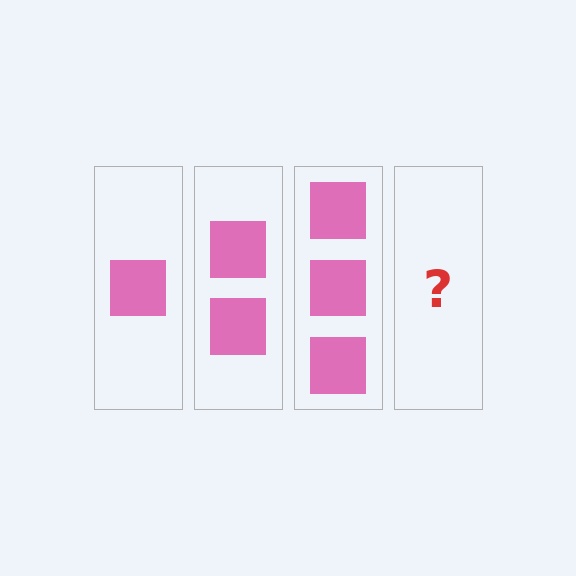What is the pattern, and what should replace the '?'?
The pattern is that each step adds one more square. The '?' should be 4 squares.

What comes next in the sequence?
The next element should be 4 squares.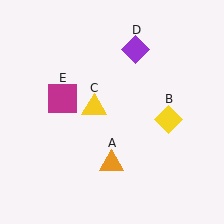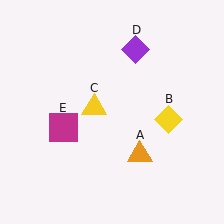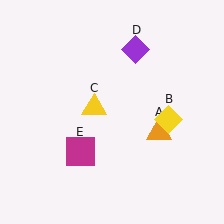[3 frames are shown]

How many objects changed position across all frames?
2 objects changed position: orange triangle (object A), magenta square (object E).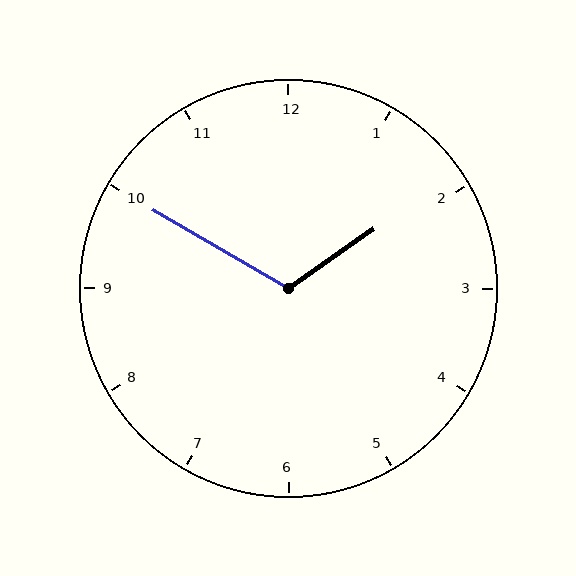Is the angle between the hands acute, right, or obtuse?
It is obtuse.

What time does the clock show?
1:50.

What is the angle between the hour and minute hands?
Approximately 115 degrees.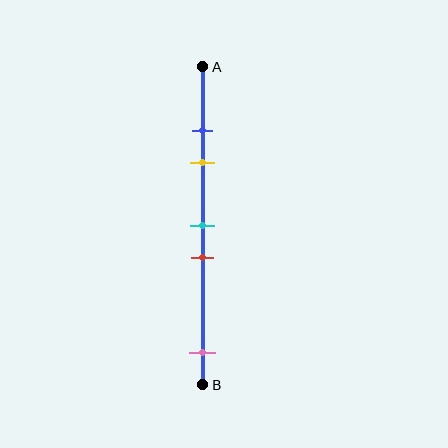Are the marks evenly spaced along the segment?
No, the marks are not evenly spaced.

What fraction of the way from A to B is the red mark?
The red mark is approximately 60% (0.6) of the way from A to B.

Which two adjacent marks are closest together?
The blue and yellow marks are the closest adjacent pair.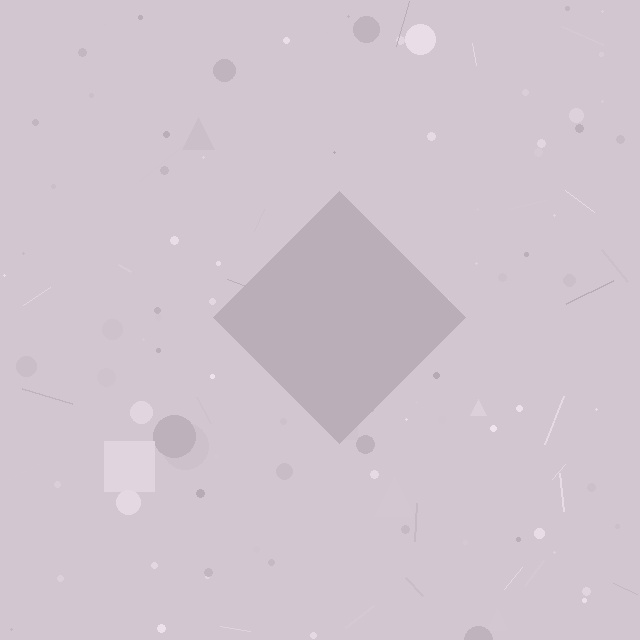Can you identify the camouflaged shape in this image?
The camouflaged shape is a diamond.